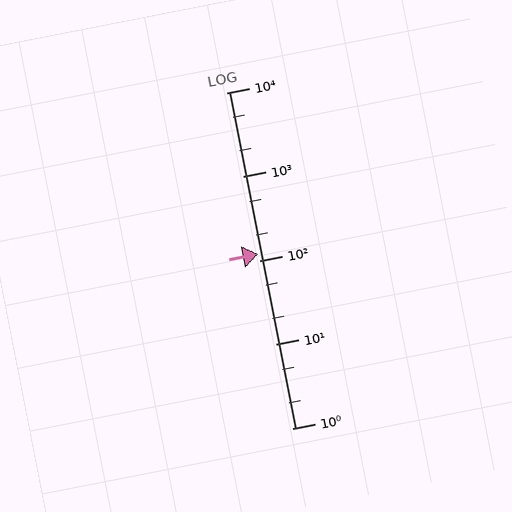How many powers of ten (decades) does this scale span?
The scale spans 4 decades, from 1 to 10000.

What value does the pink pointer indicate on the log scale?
The pointer indicates approximately 120.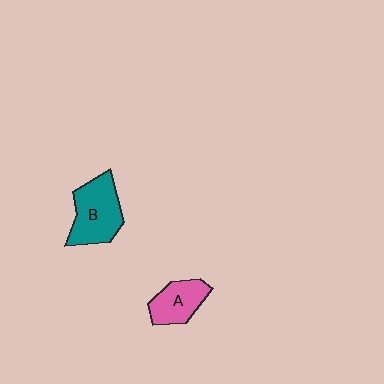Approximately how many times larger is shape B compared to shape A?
Approximately 1.4 times.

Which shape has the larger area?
Shape B (teal).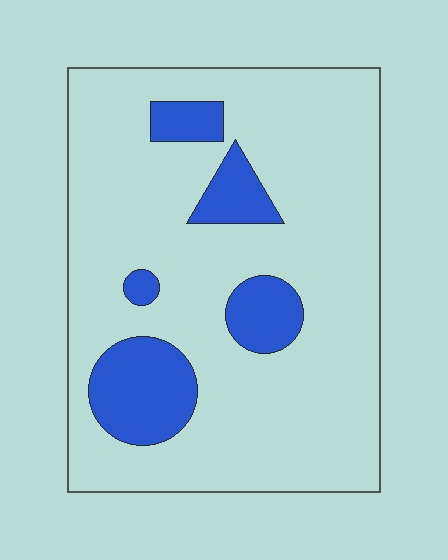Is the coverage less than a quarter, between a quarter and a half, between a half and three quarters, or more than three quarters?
Less than a quarter.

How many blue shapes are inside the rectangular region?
5.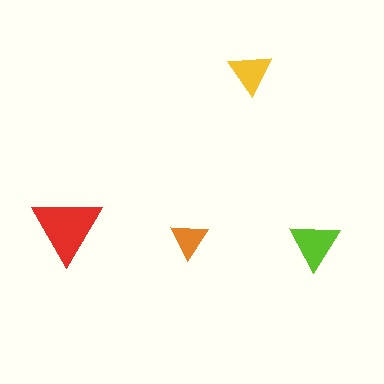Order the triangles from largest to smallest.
the red one, the lime one, the yellow one, the orange one.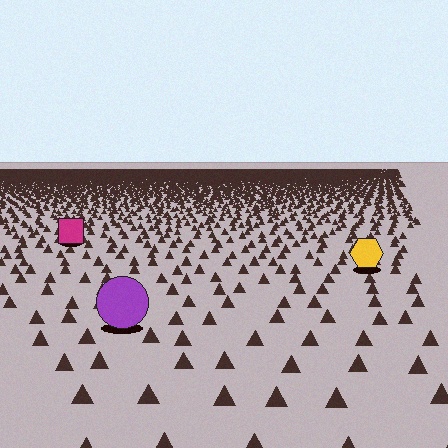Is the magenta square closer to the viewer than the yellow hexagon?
No. The yellow hexagon is closer — you can tell from the texture gradient: the ground texture is coarser near it.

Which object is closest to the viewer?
The purple circle is closest. The texture marks near it are larger and more spread out.